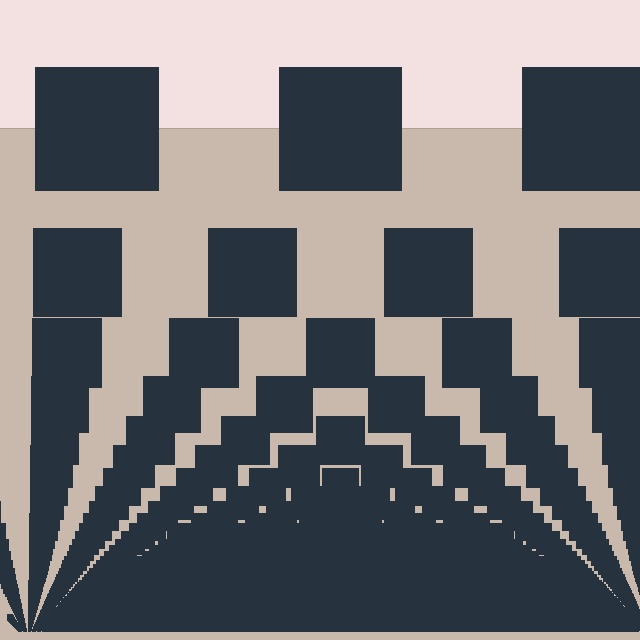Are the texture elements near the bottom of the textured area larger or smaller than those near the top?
Smaller. The gradient is inverted — elements near the bottom are smaller and denser.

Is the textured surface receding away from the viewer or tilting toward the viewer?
The surface appears to tilt toward the viewer. Texture elements get larger and sparser toward the top.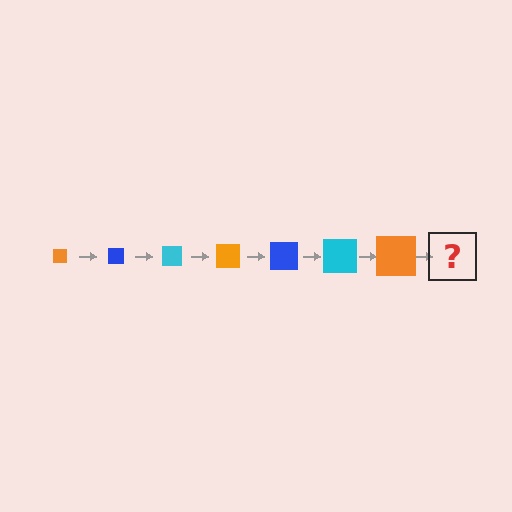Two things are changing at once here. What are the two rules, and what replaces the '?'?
The two rules are that the square grows larger each step and the color cycles through orange, blue, and cyan. The '?' should be a blue square, larger than the previous one.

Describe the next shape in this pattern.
It should be a blue square, larger than the previous one.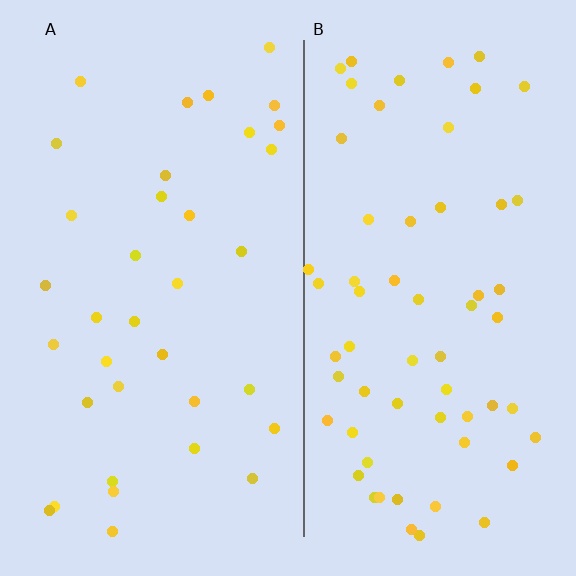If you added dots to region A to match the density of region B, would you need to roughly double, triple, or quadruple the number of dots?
Approximately double.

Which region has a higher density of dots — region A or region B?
B (the right).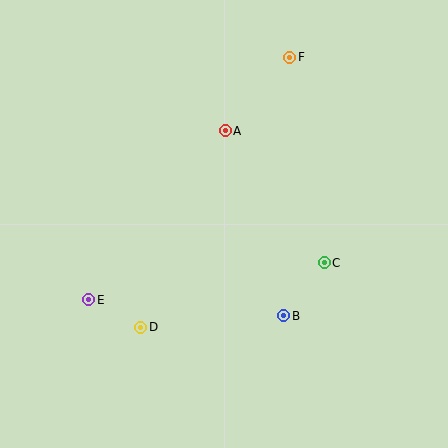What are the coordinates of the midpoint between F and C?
The midpoint between F and C is at (307, 160).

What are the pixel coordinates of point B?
Point B is at (284, 316).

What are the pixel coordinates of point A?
Point A is at (225, 131).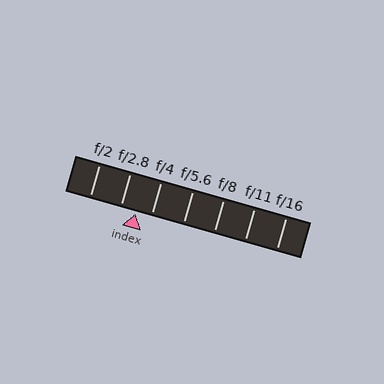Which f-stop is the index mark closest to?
The index mark is closest to f/4.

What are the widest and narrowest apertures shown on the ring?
The widest aperture shown is f/2 and the narrowest is f/16.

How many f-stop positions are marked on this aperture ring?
There are 7 f-stop positions marked.